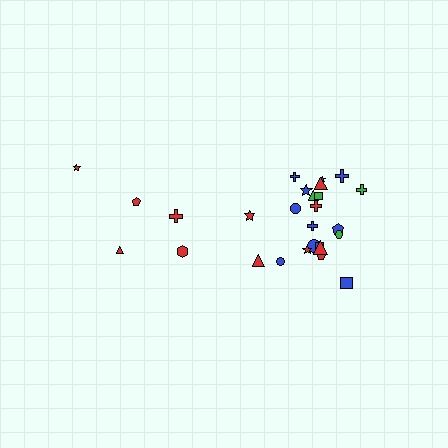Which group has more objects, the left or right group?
The right group.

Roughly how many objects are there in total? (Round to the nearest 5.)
Roughly 25 objects in total.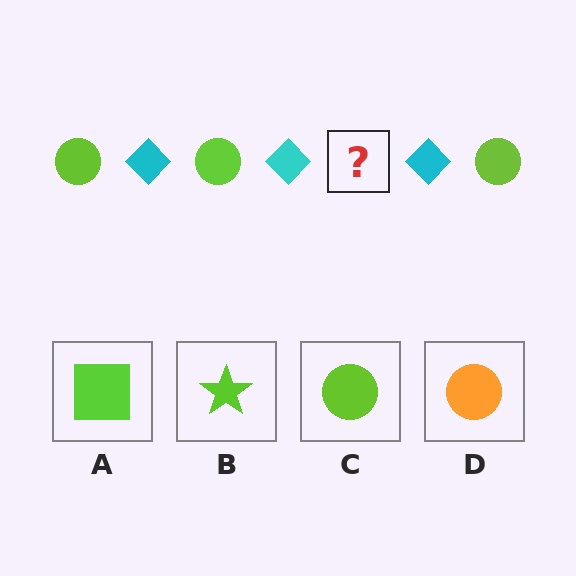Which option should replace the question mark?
Option C.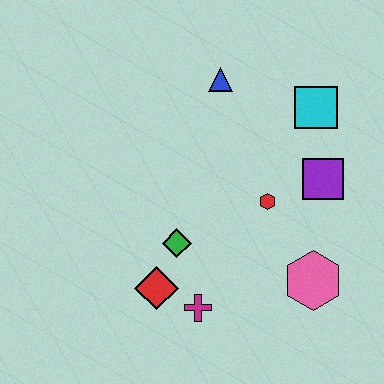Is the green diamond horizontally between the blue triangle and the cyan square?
No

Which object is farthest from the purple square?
The red diamond is farthest from the purple square.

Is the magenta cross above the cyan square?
No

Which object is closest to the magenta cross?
The red diamond is closest to the magenta cross.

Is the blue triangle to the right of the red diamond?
Yes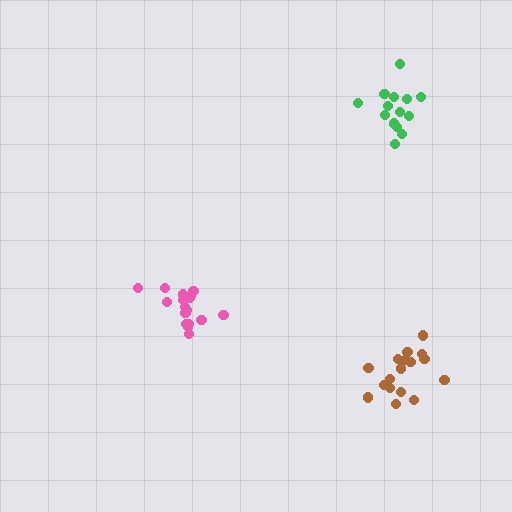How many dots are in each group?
Group 1: 18 dots, Group 2: 14 dots, Group 3: 17 dots (49 total).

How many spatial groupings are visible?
There are 3 spatial groupings.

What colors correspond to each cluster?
The clusters are colored: brown, green, pink.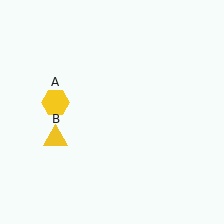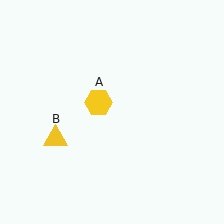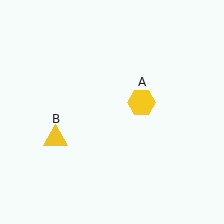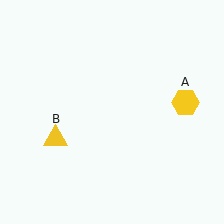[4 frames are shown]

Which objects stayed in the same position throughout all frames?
Yellow triangle (object B) remained stationary.